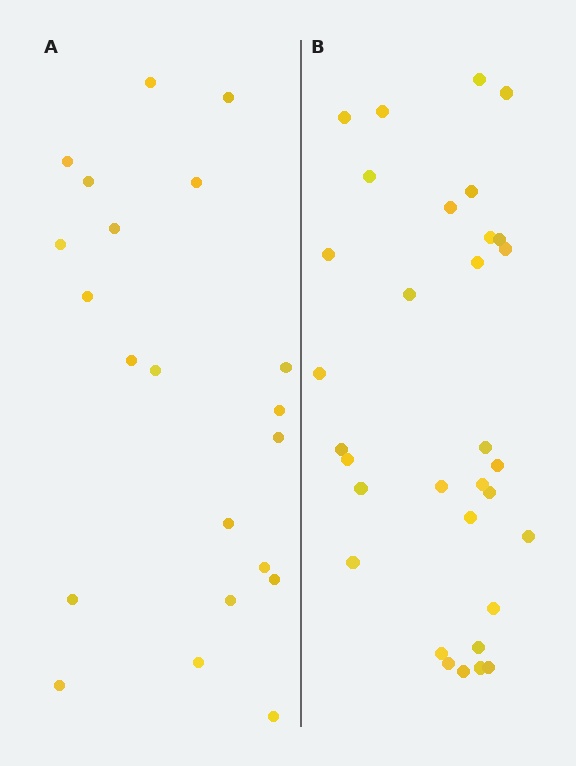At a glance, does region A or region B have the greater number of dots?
Region B (the right region) has more dots.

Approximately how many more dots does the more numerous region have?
Region B has roughly 12 or so more dots than region A.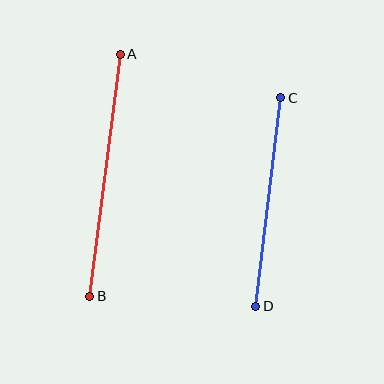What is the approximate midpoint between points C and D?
The midpoint is at approximately (268, 202) pixels.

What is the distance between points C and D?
The distance is approximately 210 pixels.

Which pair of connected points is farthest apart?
Points A and B are farthest apart.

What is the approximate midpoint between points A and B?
The midpoint is at approximately (105, 175) pixels.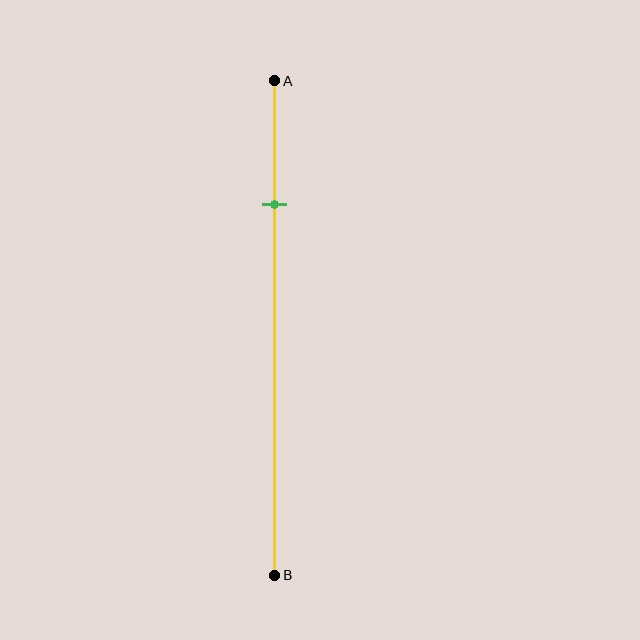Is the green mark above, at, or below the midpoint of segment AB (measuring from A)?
The green mark is above the midpoint of segment AB.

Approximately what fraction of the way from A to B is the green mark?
The green mark is approximately 25% of the way from A to B.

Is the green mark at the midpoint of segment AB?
No, the mark is at about 25% from A, not at the 50% midpoint.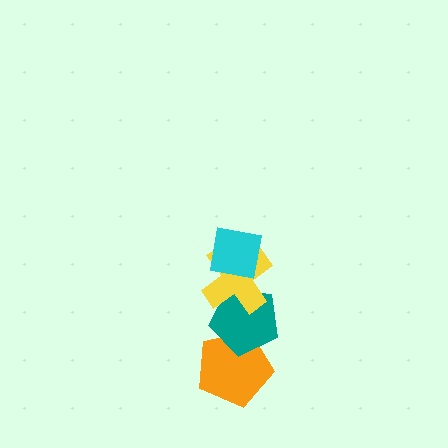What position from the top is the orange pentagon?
The orange pentagon is 4th from the top.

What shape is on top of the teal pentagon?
The yellow cross is on top of the teal pentagon.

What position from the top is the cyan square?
The cyan square is 1st from the top.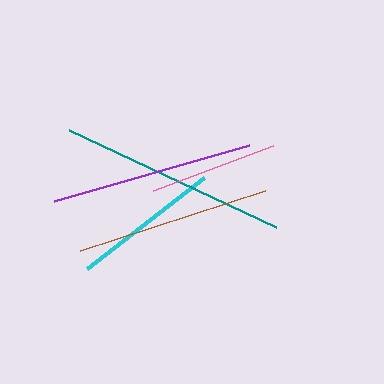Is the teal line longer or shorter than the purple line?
The teal line is longer than the purple line.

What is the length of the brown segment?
The brown segment is approximately 194 pixels long.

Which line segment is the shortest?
The pink line is the shortest at approximately 128 pixels.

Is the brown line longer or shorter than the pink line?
The brown line is longer than the pink line.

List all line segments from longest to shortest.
From longest to shortest: teal, purple, brown, cyan, pink.